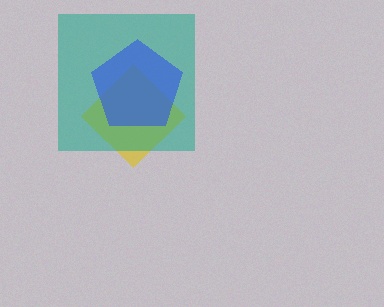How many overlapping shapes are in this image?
There are 3 overlapping shapes in the image.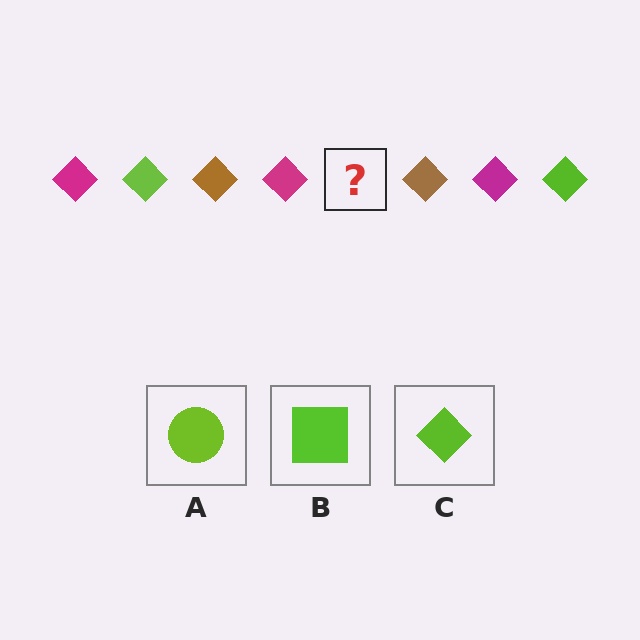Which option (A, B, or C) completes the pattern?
C.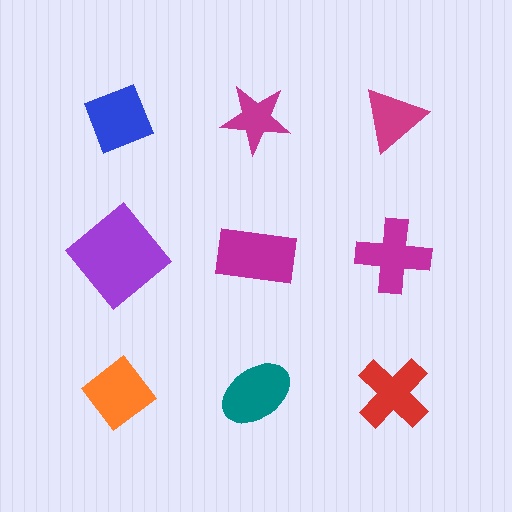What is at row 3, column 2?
A teal ellipse.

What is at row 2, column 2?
A magenta rectangle.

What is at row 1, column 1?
A blue diamond.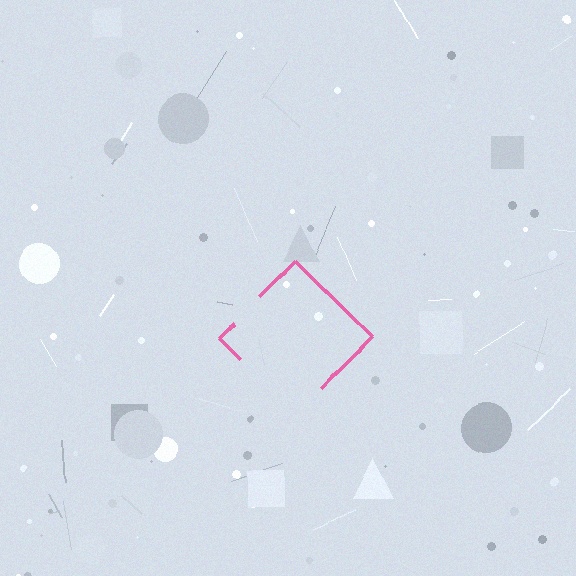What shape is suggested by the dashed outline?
The dashed outline suggests a diamond.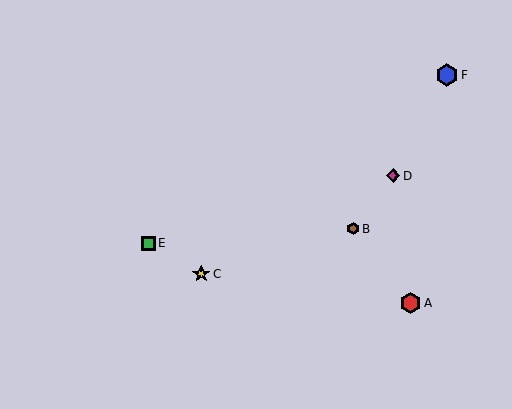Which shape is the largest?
The blue hexagon (labeled F) is the largest.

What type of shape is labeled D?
Shape D is a magenta diamond.